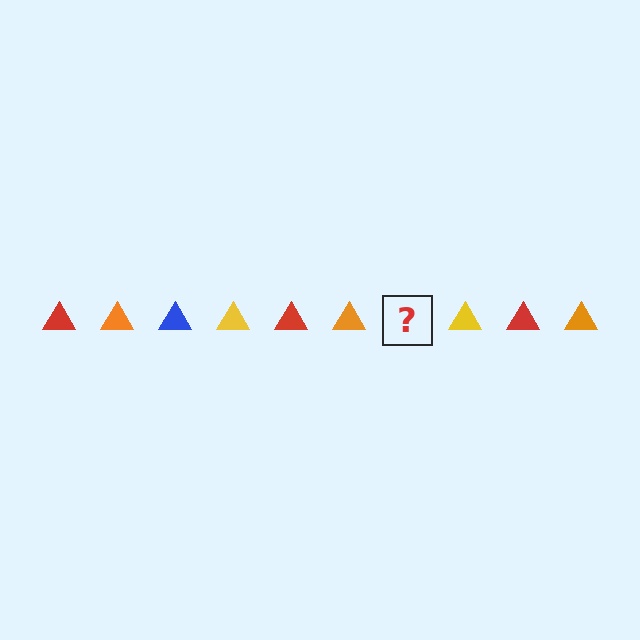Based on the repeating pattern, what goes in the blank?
The blank should be a blue triangle.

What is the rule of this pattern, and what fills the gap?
The rule is that the pattern cycles through red, orange, blue, yellow triangles. The gap should be filled with a blue triangle.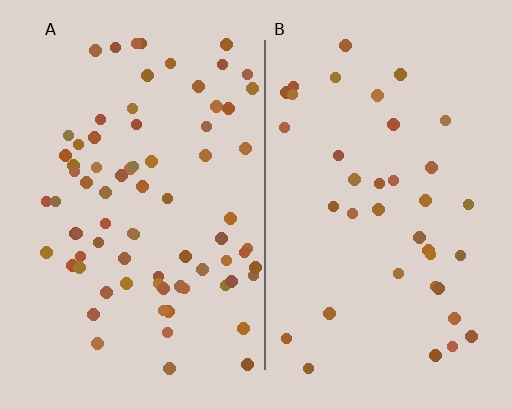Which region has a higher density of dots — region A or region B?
A (the left).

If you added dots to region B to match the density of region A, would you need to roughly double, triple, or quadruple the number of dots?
Approximately double.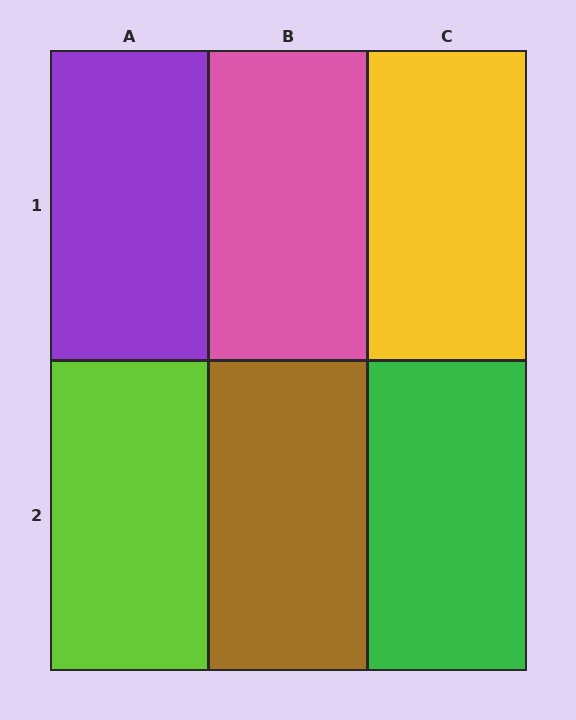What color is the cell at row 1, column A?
Purple.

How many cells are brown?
1 cell is brown.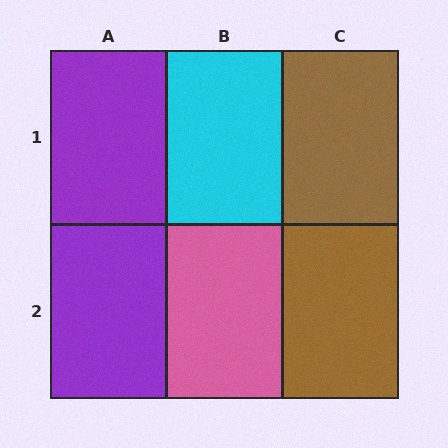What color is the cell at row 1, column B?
Cyan.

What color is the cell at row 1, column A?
Purple.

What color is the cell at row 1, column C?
Brown.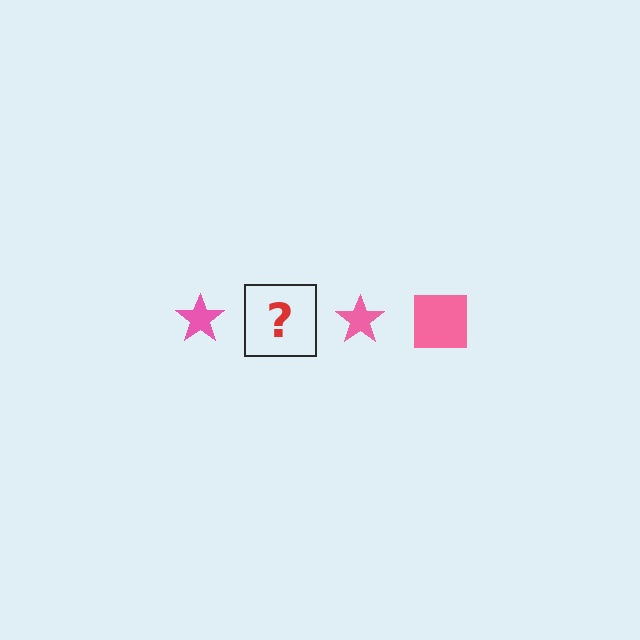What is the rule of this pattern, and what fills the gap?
The rule is that the pattern cycles through star, square shapes in pink. The gap should be filled with a pink square.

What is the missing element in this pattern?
The missing element is a pink square.